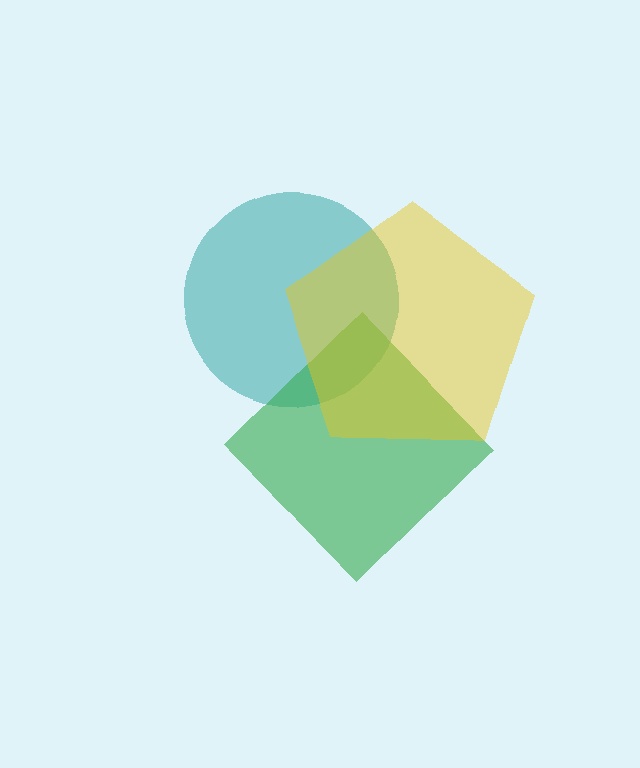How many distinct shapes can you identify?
There are 3 distinct shapes: a teal circle, a green diamond, a yellow pentagon.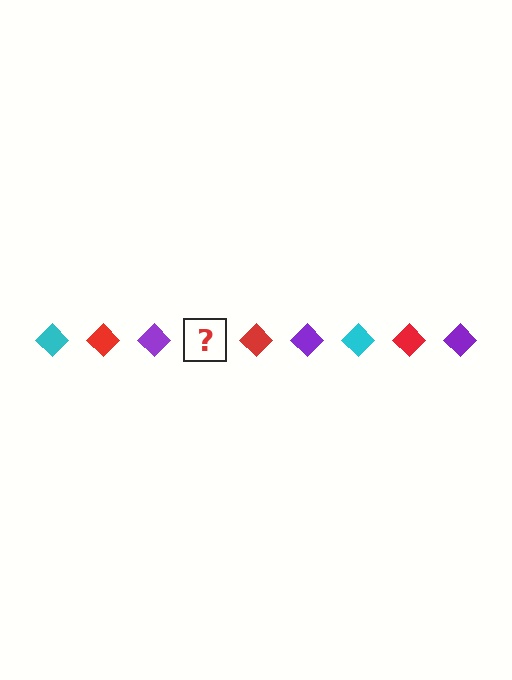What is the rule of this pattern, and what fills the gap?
The rule is that the pattern cycles through cyan, red, purple diamonds. The gap should be filled with a cyan diamond.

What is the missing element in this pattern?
The missing element is a cyan diamond.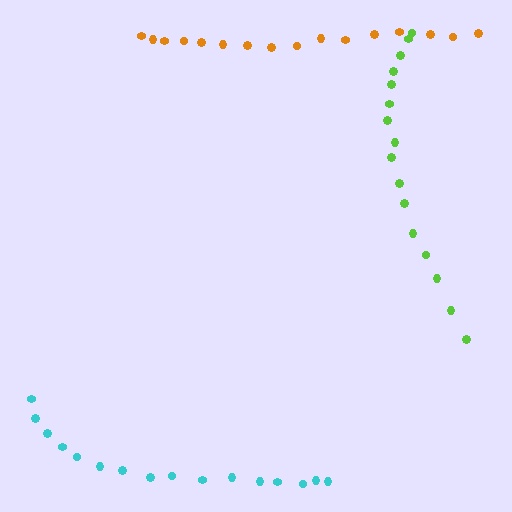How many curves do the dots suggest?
There are 3 distinct paths.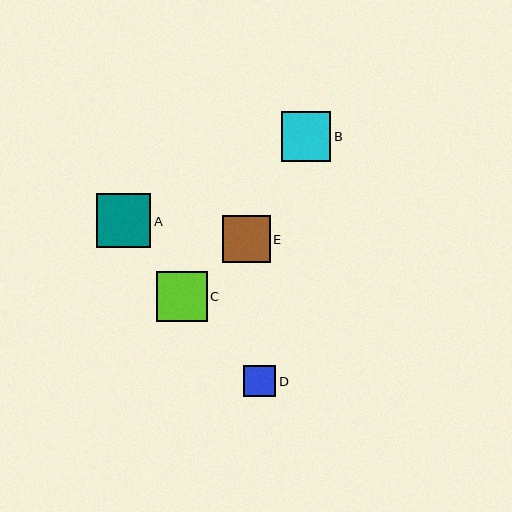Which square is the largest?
Square A is the largest with a size of approximately 54 pixels.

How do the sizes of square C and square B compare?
Square C and square B are approximately the same size.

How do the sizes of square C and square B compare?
Square C and square B are approximately the same size.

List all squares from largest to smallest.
From largest to smallest: A, C, B, E, D.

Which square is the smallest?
Square D is the smallest with a size of approximately 32 pixels.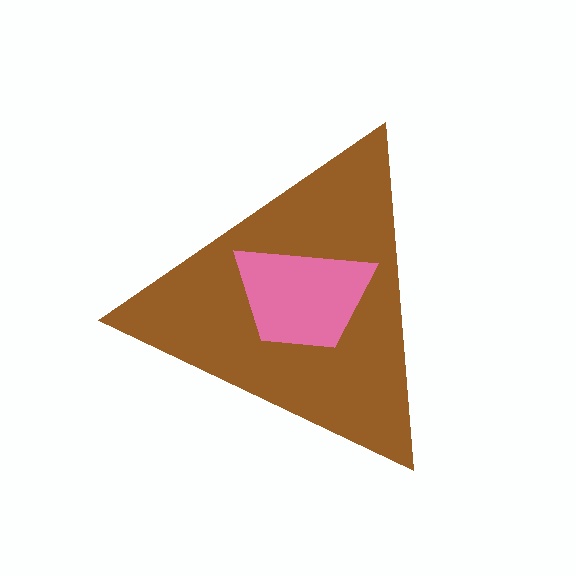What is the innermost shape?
The pink trapezoid.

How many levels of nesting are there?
2.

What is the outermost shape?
The brown triangle.